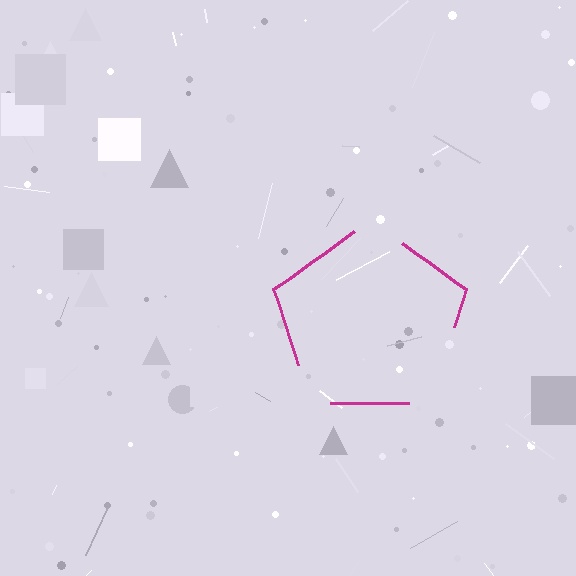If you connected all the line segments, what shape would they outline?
They would outline a pentagon.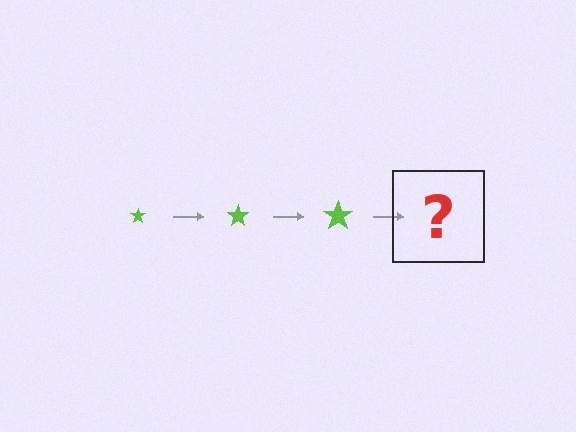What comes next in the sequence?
The next element should be a lime star, larger than the previous one.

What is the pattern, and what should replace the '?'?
The pattern is that the star gets progressively larger each step. The '?' should be a lime star, larger than the previous one.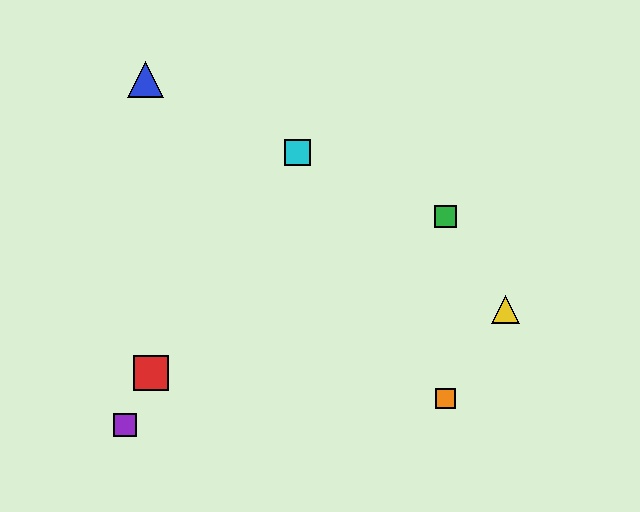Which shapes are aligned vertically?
The green square, the orange square are aligned vertically.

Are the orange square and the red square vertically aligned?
No, the orange square is at x≈446 and the red square is at x≈151.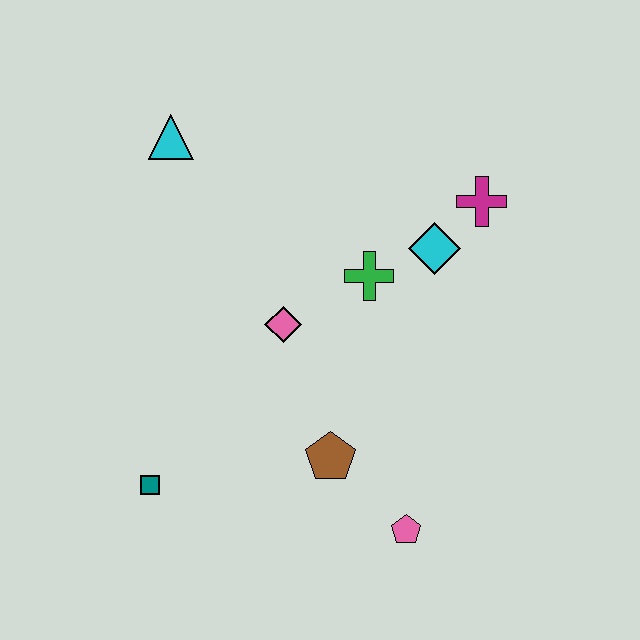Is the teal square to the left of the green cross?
Yes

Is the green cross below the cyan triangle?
Yes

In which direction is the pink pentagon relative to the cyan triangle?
The pink pentagon is below the cyan triangle.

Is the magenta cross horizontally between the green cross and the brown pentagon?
No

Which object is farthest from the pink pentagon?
The cyan triangle is farthest from the pink pentagon.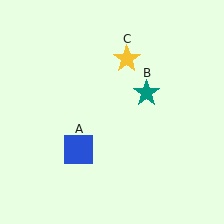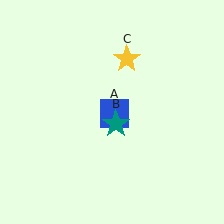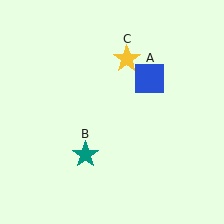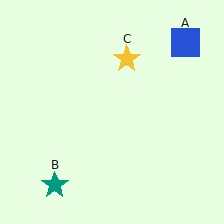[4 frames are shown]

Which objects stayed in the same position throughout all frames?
Yellow star (object C) remained stationary.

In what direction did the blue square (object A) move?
The blue square (object A) moved up and to the right.